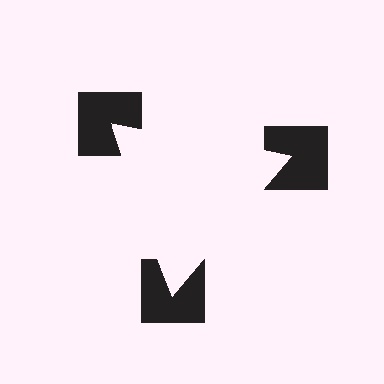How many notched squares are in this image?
There are 3 — one at each vertex of the illusory triangle.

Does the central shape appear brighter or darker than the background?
It typically appears slightly brighter than the background, even though no actual brightness change is drawn.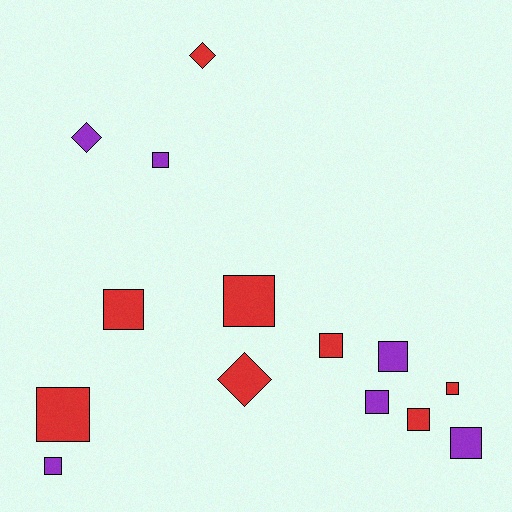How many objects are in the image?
There are 14 objects.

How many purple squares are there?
There are 5 purple squares.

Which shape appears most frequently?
Square, with 11 objects.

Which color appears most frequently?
Red, with 8 objects.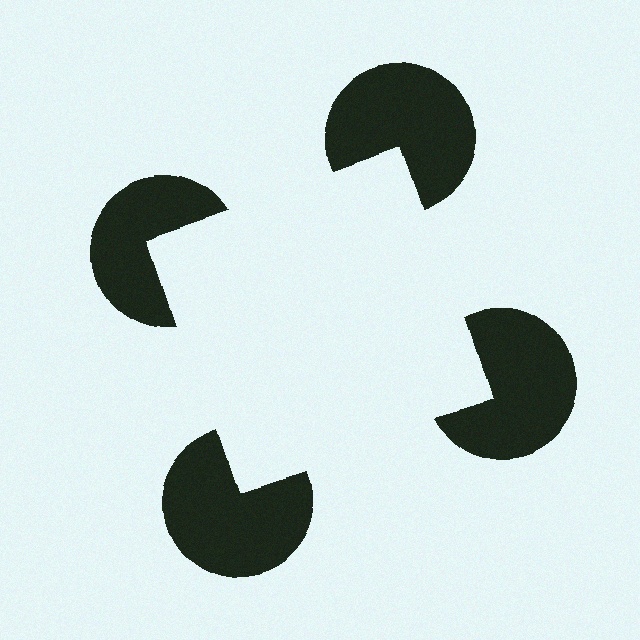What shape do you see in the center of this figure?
An illusory square — its edges are inferred from the aligned wedge cuts in the pac-man discs, not physically drawn.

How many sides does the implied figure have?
4 sides.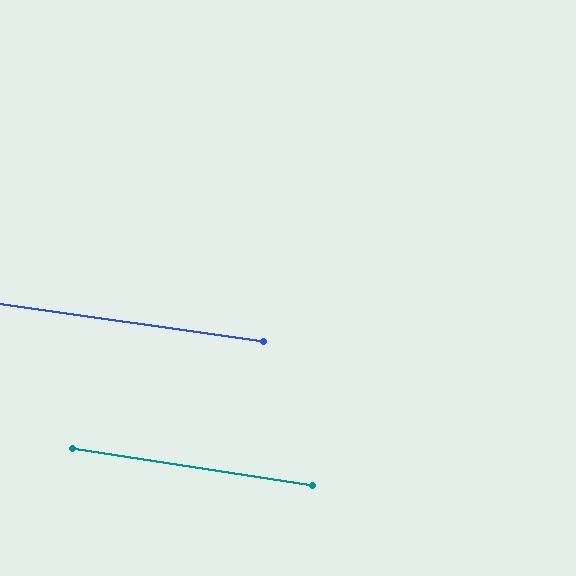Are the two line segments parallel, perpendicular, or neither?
Parallel — their directions differ by only 0.6°.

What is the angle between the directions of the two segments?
Approximately 1 degree.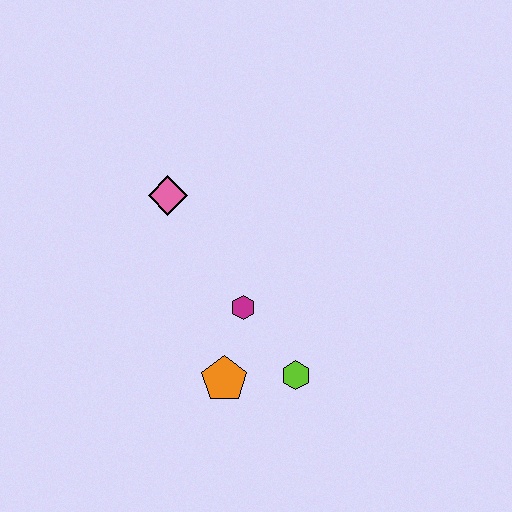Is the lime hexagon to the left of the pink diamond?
No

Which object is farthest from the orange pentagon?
The pink diamond is farthest from the orange pentagon.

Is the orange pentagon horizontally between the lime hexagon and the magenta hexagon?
No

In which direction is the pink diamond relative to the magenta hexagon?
The pink diamond is above the magenta hexagon.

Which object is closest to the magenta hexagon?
The orange pentagon is closest to the magenta hexagon.